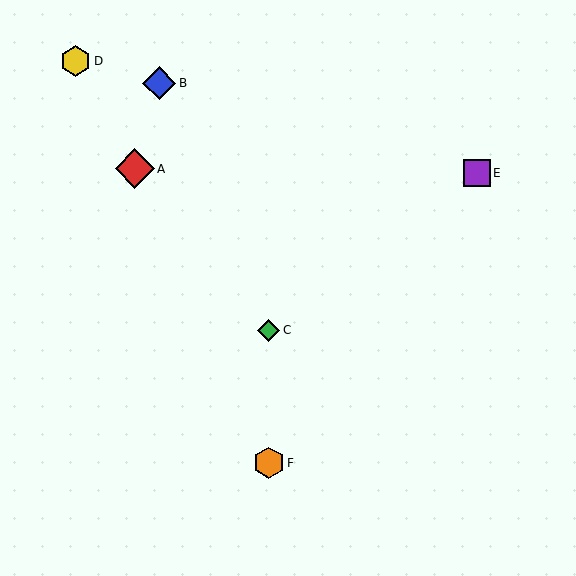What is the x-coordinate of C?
Object C is at x≈269.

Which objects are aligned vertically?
Objects C, F are aligned vertically.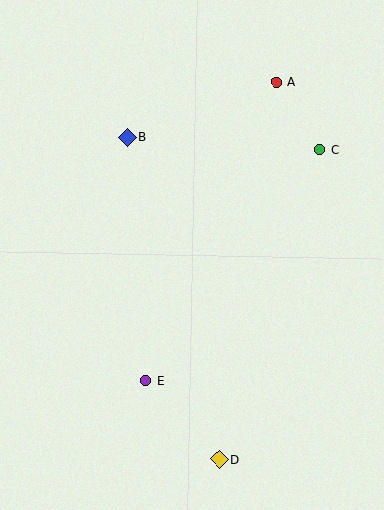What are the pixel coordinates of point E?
Point E is at (145, 381).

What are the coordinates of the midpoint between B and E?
The midpoint between B and E is at (136, 259).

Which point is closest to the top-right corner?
Point A is closest to the top-right corner.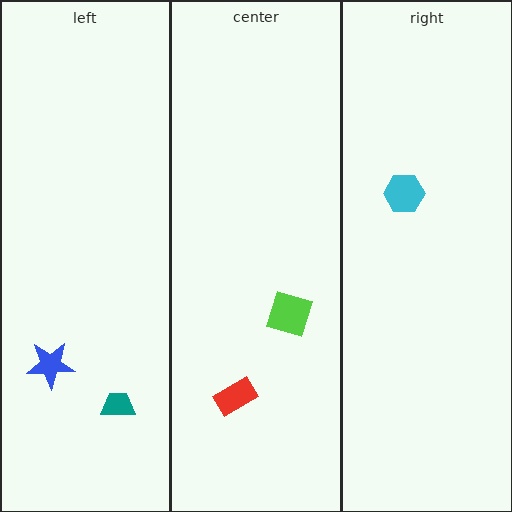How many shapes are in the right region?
1.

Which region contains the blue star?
The left region.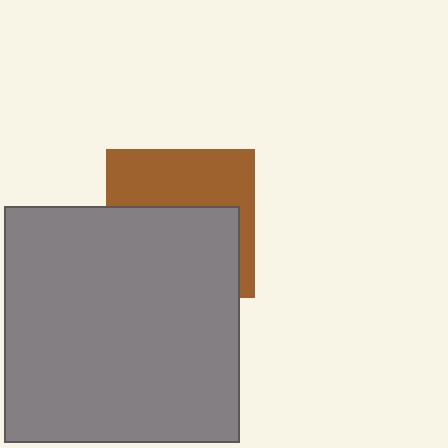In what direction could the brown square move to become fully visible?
The brown square could move up. That would shift it out from behind the gray square entirely.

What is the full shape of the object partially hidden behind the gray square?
The partially hidden object is a brown square.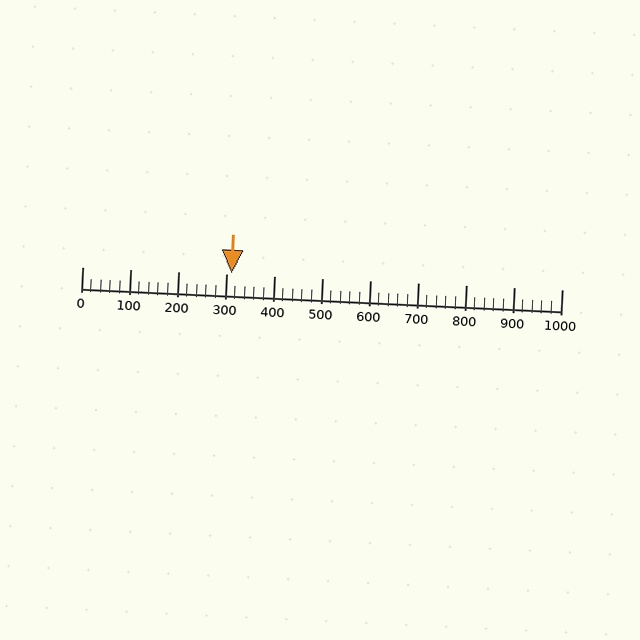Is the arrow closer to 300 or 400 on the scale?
The arrow is closer to 300.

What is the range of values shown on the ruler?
The ruler shows values from 0 to 1000.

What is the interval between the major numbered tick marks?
The major tick marks are spaced 100 units apart.